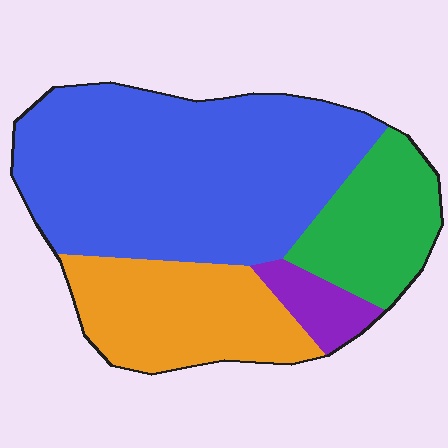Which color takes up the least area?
Purple, at roughly 5%.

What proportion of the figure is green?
Green covers roughly 15% of the figure.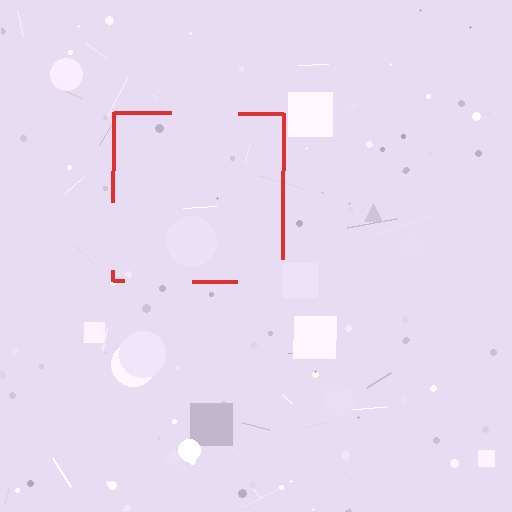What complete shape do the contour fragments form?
The contour fragments form a square.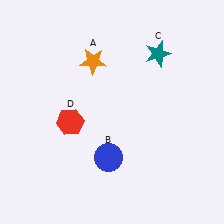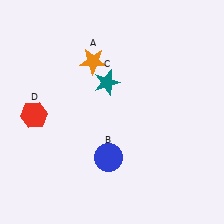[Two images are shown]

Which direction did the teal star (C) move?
The teal star (C) moved left.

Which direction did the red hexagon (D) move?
The red hexagon (D) moved left.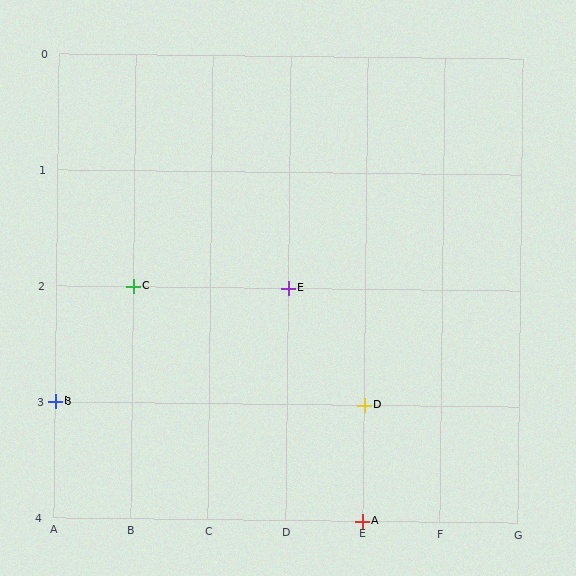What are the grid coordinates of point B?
Point B is at grid coordinates (A, 3).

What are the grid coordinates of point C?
Point C is at grid coordinates (B, 2).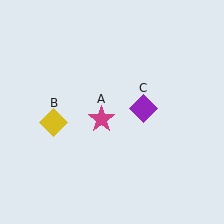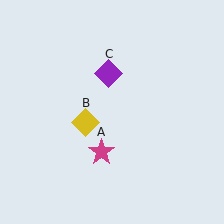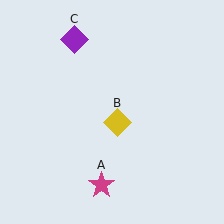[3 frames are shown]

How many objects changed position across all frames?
3 objects changed position: magenta star (object A), yellow diamond (object B), purple diamond (object C).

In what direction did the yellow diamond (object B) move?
The yellow diamond (object B) moved right.